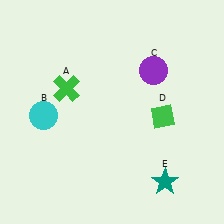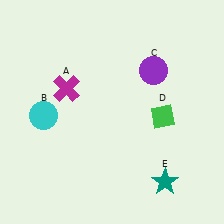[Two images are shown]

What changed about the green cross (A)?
In Image 1, A is green. In Image 2, it changed to magenta.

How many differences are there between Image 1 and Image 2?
There is 1 difference between the two images.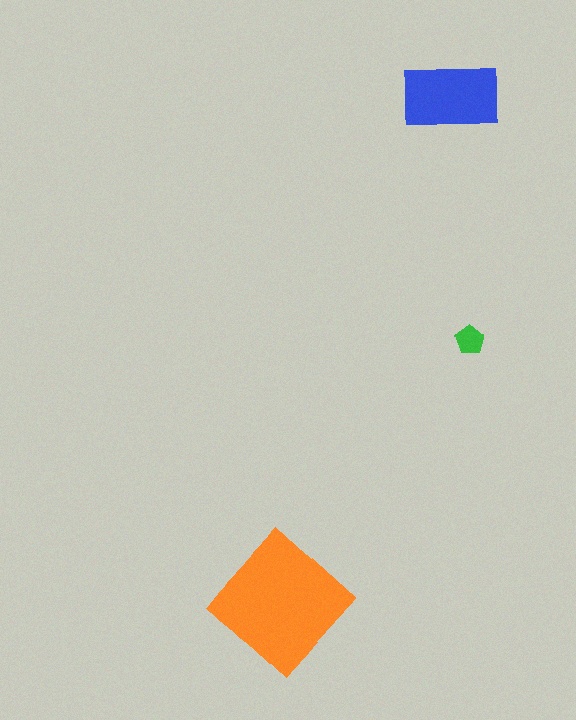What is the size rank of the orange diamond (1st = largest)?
1st.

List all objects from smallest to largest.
The green pentagon, the blue rectangle, the orange diamond.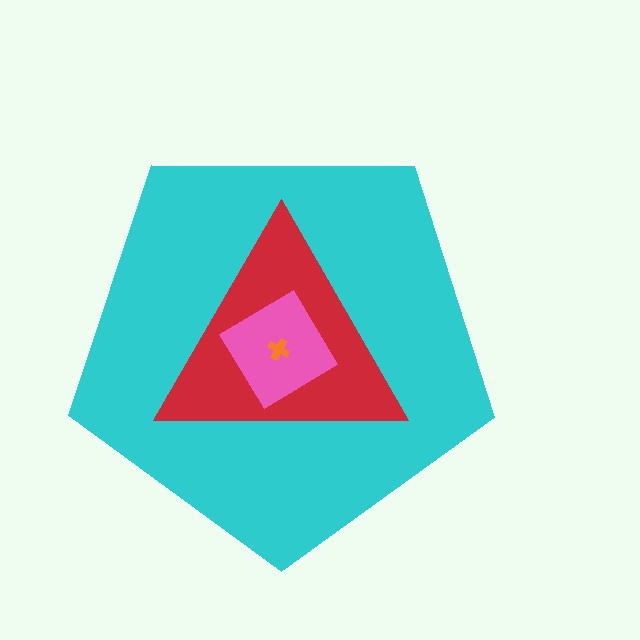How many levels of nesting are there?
4.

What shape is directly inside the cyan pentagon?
The red triangle.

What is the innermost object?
The orange cross.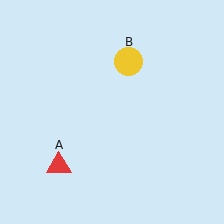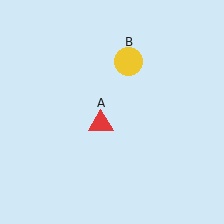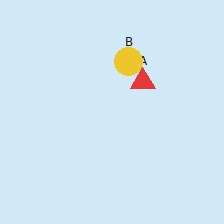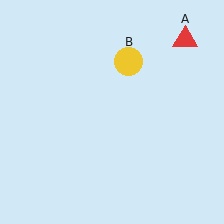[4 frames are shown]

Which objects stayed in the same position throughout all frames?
Yellow circle (object B) remained stationary.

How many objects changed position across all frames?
1 object changed position: red triangle (object A).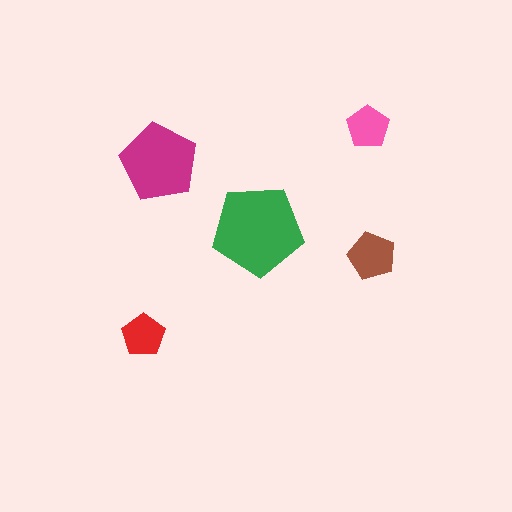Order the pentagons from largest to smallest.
the green one, the magenta one, the brown one, the red one, the pink one.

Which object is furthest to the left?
The red pentagon is leftmost.